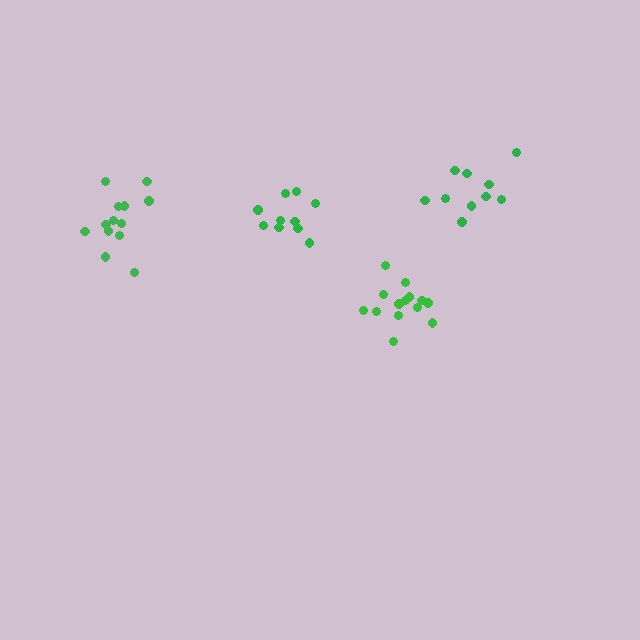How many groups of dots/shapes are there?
There are 4 groups.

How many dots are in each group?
Group 1: 14 dots, Group 2: 10 dots, Group 3: 13 dots, Group 4: 10 dots (47 total).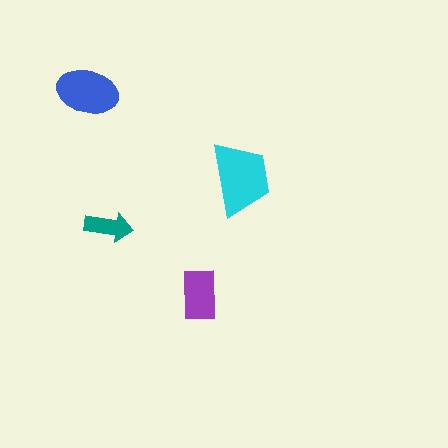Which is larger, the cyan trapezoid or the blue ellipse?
The cyan trapezoid.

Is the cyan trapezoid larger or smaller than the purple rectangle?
Larger.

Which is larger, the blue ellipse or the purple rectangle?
The blue ellipse.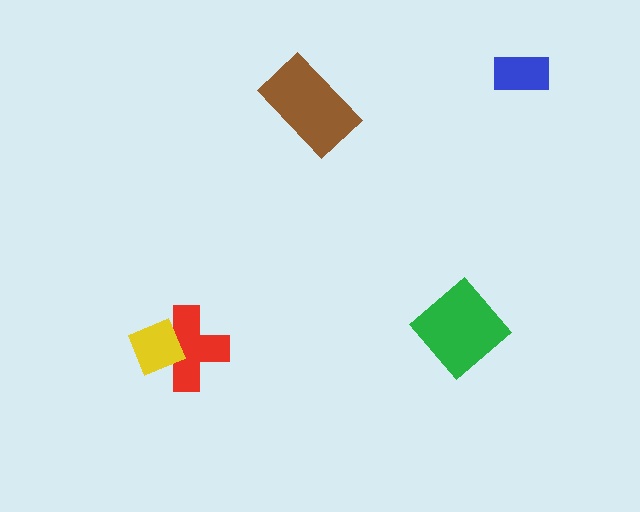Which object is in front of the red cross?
The yellow diamond is in front of the red cross.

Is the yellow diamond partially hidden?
No, no other shape covers it.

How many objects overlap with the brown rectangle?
0 objects overlap with the brown rectangle.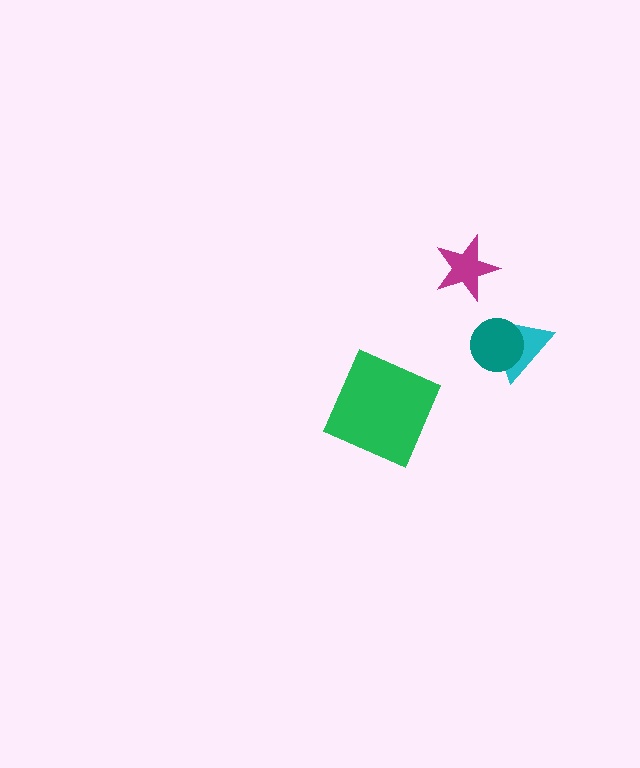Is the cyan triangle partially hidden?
Yes, it is partially covered by another shape.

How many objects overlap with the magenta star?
0 objects overlap with the magenta star.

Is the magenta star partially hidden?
No, no other shape covers it.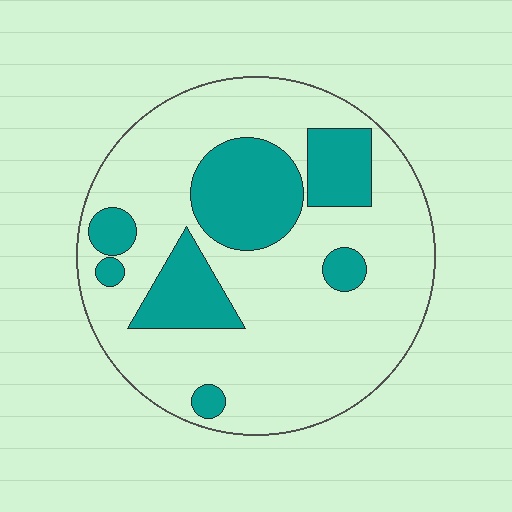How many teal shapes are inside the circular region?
7.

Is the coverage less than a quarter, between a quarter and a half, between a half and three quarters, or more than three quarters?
Between a quarter and a half.